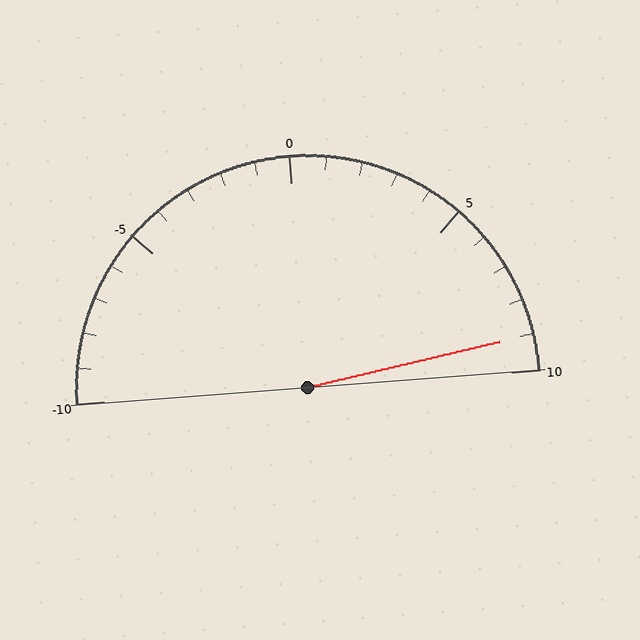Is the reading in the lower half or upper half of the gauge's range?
The reading is in the upper half of the range (-10 to 10).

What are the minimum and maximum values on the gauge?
The gauge ranges from -10 to 10.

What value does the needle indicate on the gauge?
The needle indicates approximately 9.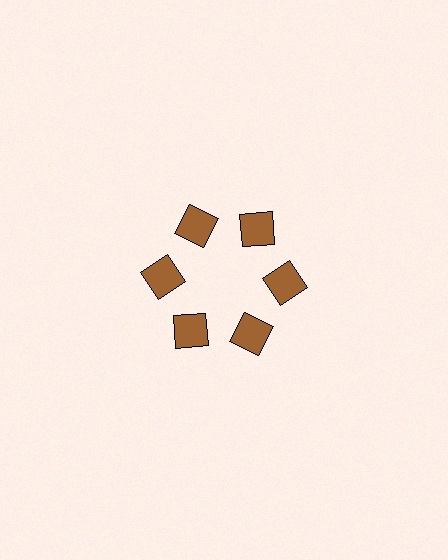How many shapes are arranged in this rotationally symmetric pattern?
There are 6 shapes, arranged in 6 groups of 1.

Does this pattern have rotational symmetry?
Yes, this pattern has 6-fold rotational symmetry. It looks the same after rotating 60 degrees around the center.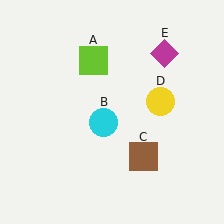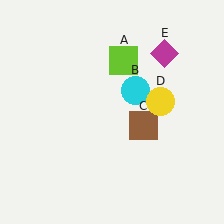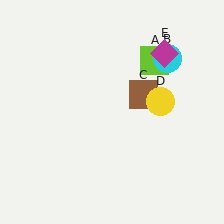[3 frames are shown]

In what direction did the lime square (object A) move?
The lime square (object A) moved right.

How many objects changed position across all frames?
3 objects changed position: lime square (object A), cyan circle (object B), brown square (object C).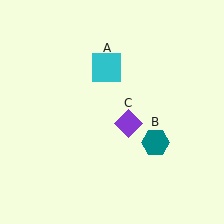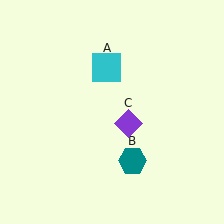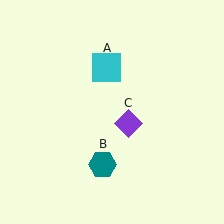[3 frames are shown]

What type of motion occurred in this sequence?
The teal hexagon (object B) rotated clockwise around the center of the scene.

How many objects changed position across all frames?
1 object changed position: teal hexagon (object B).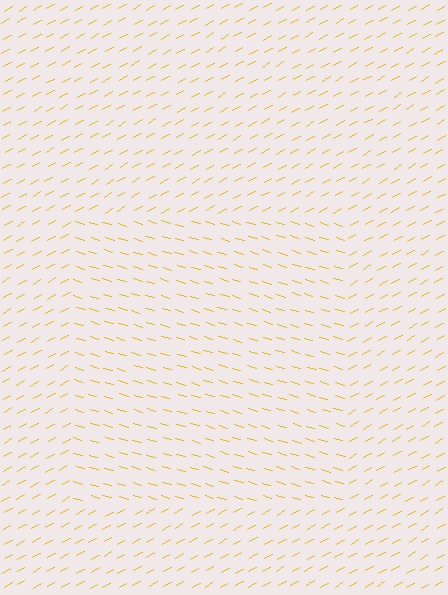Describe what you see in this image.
The image is filled with small yellow line segments. A rectangle region in the image has lines oriented differently from the surrounding lines, creating a visible texture boundary.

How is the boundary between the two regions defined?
The boundary is defined purely by a change in line orientation (approximately 45 degrees difference). All lines are the same color and thickness.